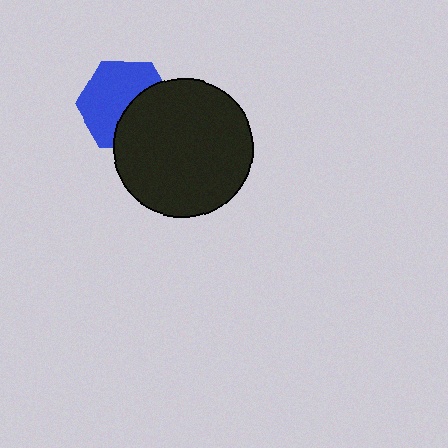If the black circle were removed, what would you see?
You would see the complete blue hexagon.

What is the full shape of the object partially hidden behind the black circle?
The partially hidden object is a blue hexagon.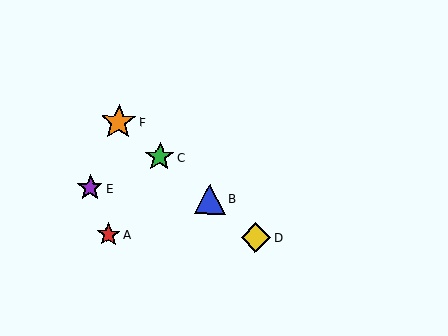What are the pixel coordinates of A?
Object A is at (108, 234).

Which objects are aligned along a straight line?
Objects B, C, D, F are aligned along a straight line.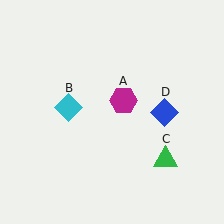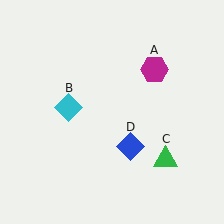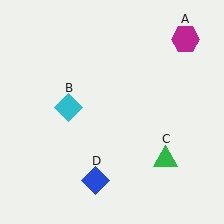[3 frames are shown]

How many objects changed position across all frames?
2 objects changed position: magenta hexagon (object A), blue diamond (object D).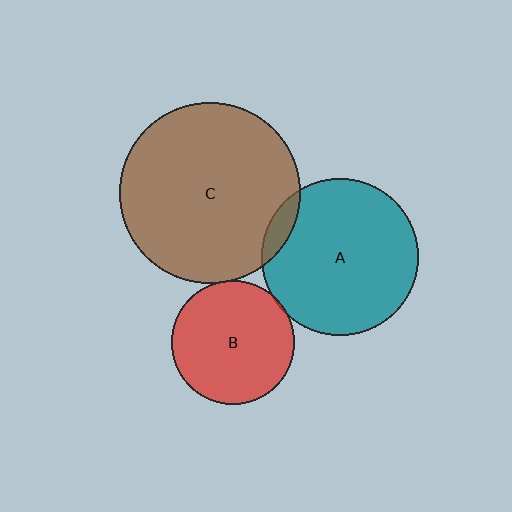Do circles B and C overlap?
Yes.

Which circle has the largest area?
Circle C (brown).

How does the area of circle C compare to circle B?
Approximately 2.2 times.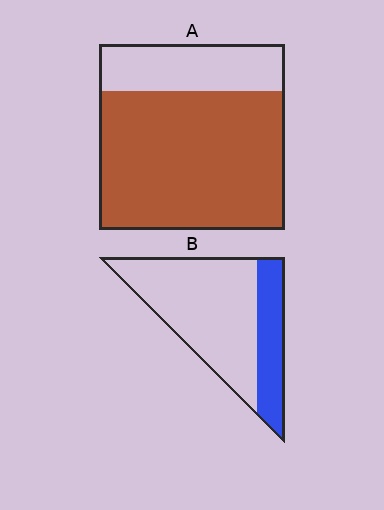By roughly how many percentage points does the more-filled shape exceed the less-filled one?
By roughly 45 percentage points (A over B).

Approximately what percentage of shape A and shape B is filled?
A is approximately 75% and B is approximately 30%.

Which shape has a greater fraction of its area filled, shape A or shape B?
Shape A.